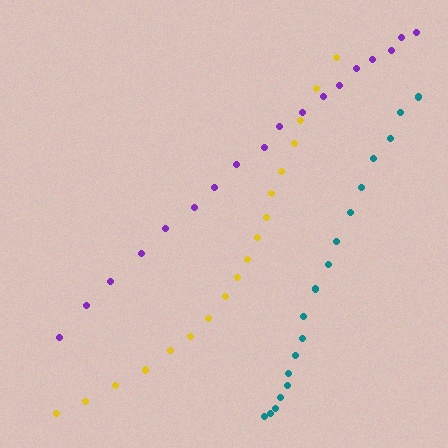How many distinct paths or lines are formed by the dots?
There are 3 distinct paths.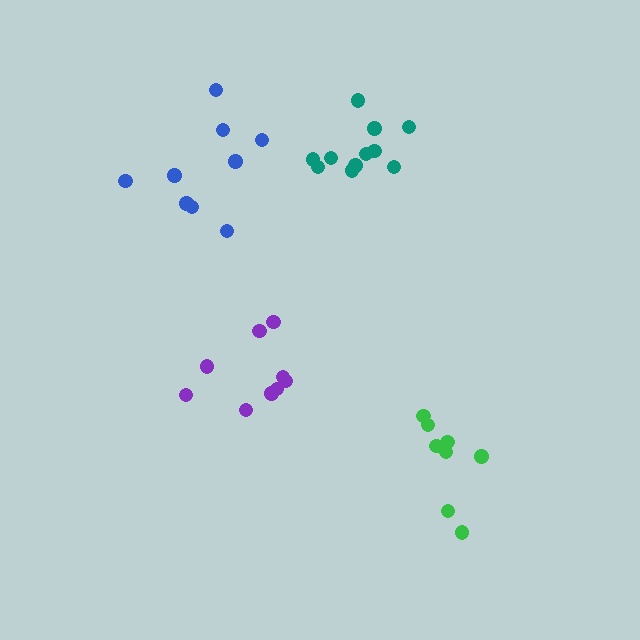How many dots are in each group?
Group 1: 9 dots, Group 2: 8 dots, Group 3: 11 dots, Group 4: 9 dots (37 total).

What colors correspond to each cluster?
The clusters are colored: purple, green, teal, blue.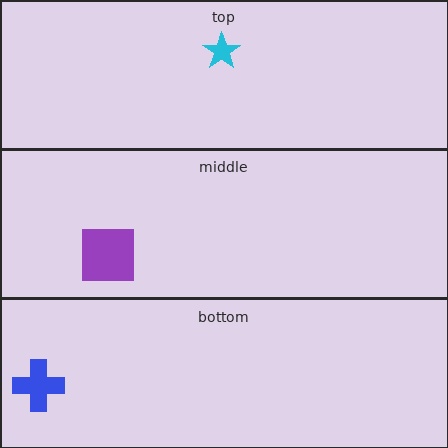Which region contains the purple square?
The middle region.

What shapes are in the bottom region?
The blue cross.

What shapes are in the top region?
The cyan star.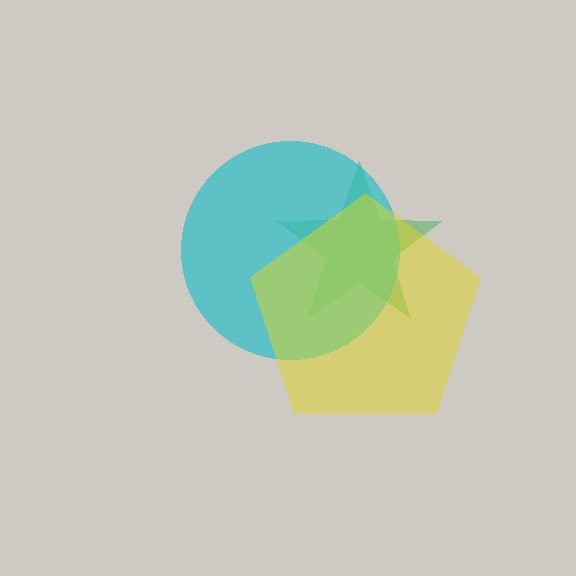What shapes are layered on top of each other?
The layered shapes are: a green star, a cyan circle, a yellow pentagon.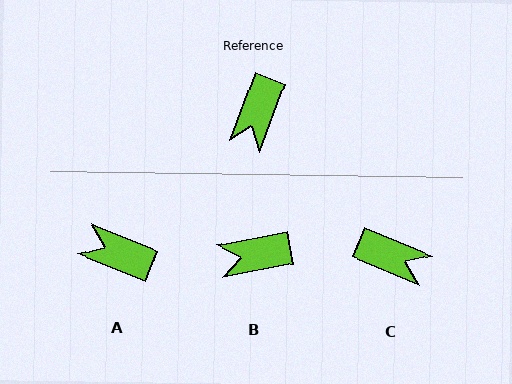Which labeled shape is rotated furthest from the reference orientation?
A, about 91 degrees away.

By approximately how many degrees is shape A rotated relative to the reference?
Approximately 91 degrees clockwise.